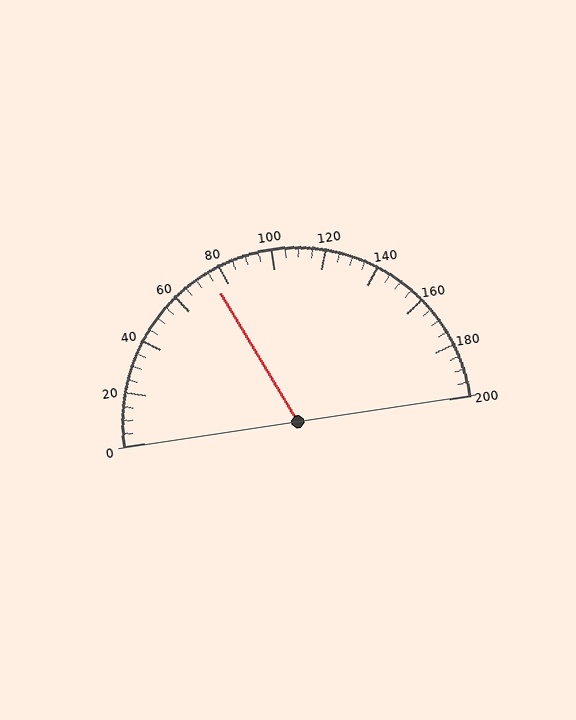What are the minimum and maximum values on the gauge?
The gauge ranges from 0 to 200.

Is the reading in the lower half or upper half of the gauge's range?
The reading is in the lower half of the range (0 to 200).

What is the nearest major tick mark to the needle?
The nearest major tick mark is 80.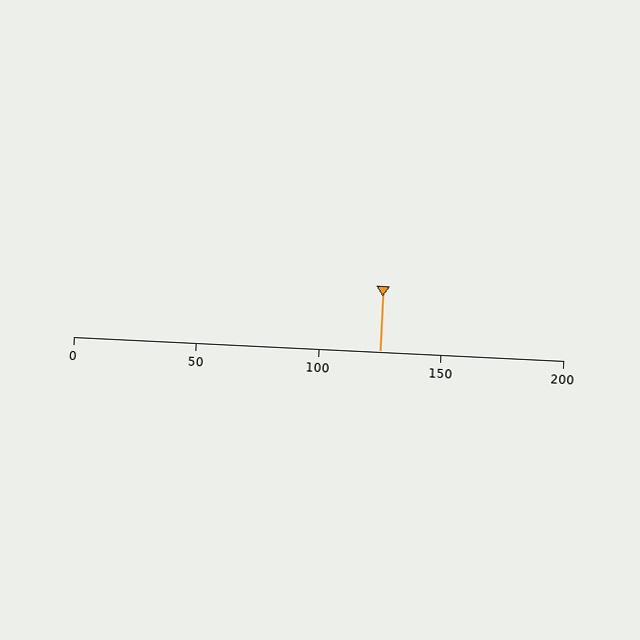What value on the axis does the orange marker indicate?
The marker indicates approximately 125.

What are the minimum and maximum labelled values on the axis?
The axis runs from 0 to 200.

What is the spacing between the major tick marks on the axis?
The major ticks are spaced 50 apart.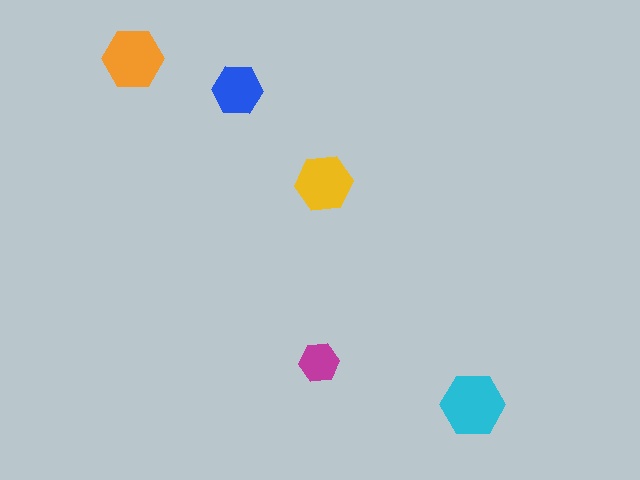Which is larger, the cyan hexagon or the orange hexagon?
The cyan one.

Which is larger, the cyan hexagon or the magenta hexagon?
The cyan one.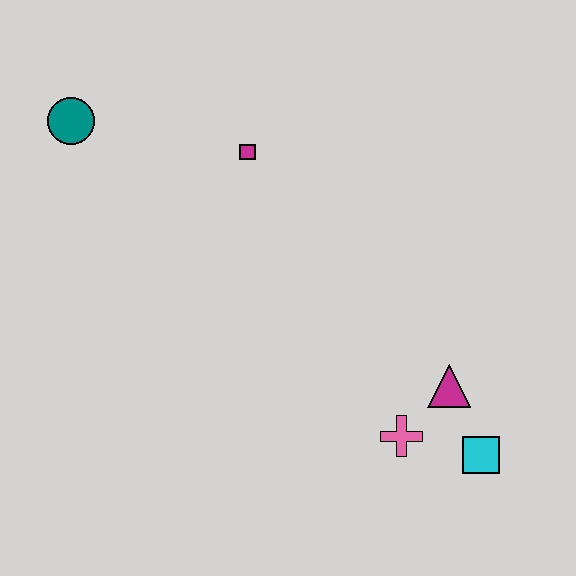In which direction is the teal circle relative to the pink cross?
The teal circle is to the left of the pink cross.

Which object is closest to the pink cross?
The magenta triangle is closest to the pink cross.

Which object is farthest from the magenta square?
The cyan square is farthest from the magenta square.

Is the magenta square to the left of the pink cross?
Yes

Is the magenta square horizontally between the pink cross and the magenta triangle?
No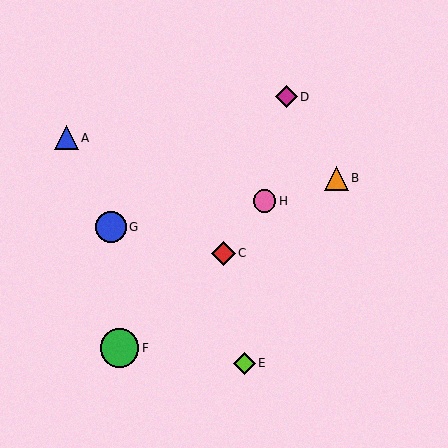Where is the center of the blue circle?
The center of the blue circle is at (111, 227).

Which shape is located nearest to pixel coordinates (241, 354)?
The lime diamond (labeled E) at (244, 363) is nearest to that location.